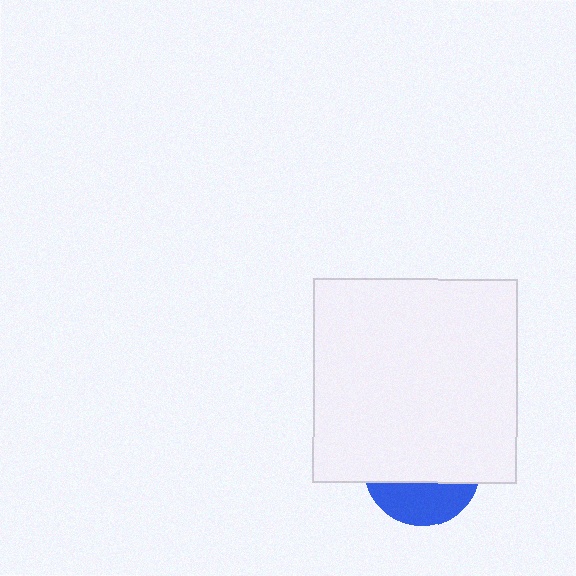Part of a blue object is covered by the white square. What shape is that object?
It is a circle.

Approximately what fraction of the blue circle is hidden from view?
Roughly 66% of the blue circle is hidden behind the white square.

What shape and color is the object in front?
The object in front is a white square.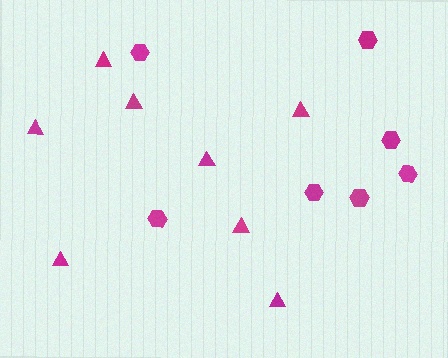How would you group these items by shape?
There are 2 groups: one group of triangles (8) and one group of hexagons (7).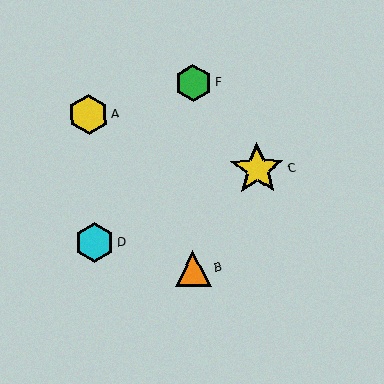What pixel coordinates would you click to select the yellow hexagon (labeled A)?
Click at (89, 115) to select the yellow hexagon A.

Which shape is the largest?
The yellow star (labeled C) is the largest.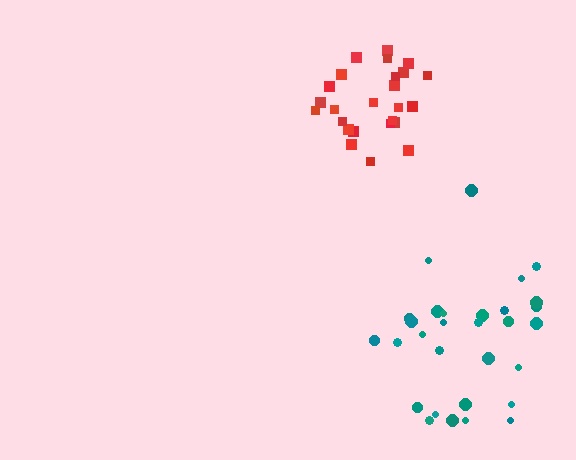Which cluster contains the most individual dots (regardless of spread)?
Teal (30).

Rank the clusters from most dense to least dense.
red, teal.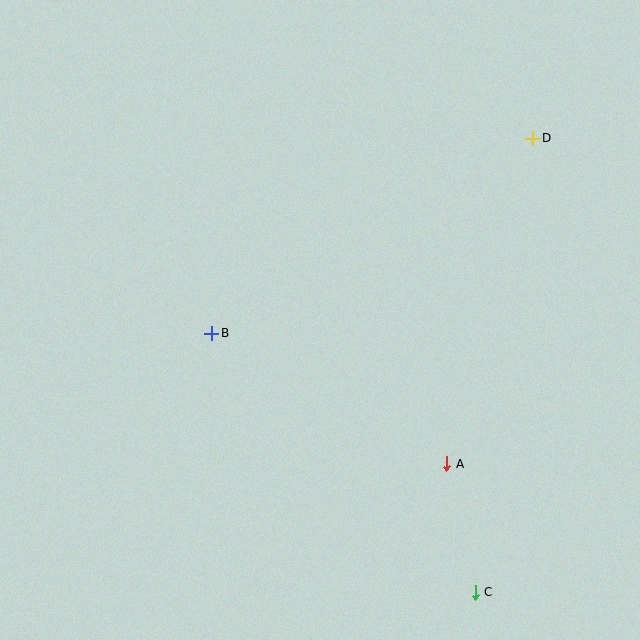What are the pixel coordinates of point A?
Point A is at (447, 464).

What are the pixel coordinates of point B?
Point B is at (212, 333).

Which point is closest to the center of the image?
Point B at (212, 333) is closest to the center.